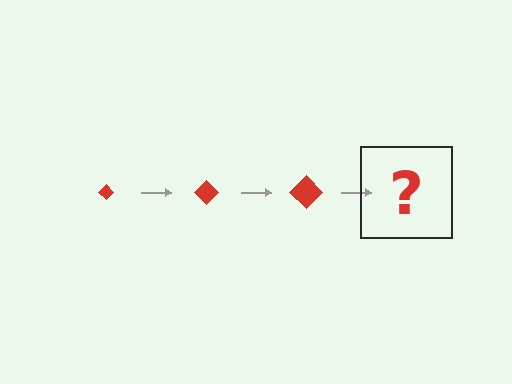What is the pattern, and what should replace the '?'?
The pattern is that the diamond gets progressively larger each step. The '?' should be a red diamond, larger than the previous one.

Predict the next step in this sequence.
The next step is a red diamond, larger than the previous one.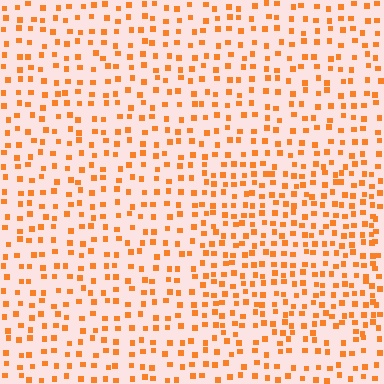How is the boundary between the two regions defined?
The boundary is defined by a change in element density (approximately 1.5x ratio). All elements are the same color, size, and shape.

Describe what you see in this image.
The image contains small orange elements arranged at two different densities. A rectangle-shaped region is visible where the elements are more densely packed than the surrounding area.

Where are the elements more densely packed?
The elements are more densely packed inside the rectangle boundary.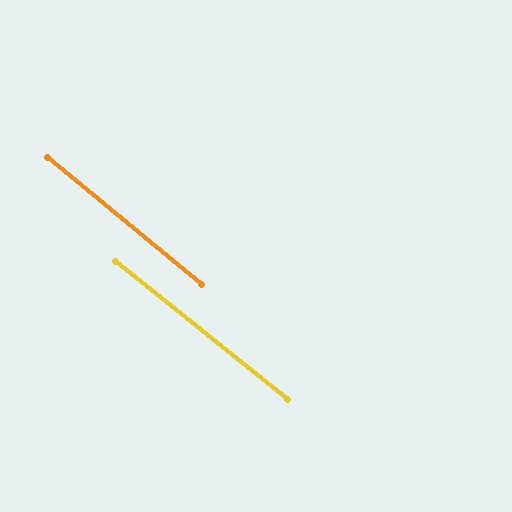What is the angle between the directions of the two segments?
Approximately 1 degree.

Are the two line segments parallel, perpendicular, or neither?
Parallel — their directions differ by only 1.0°.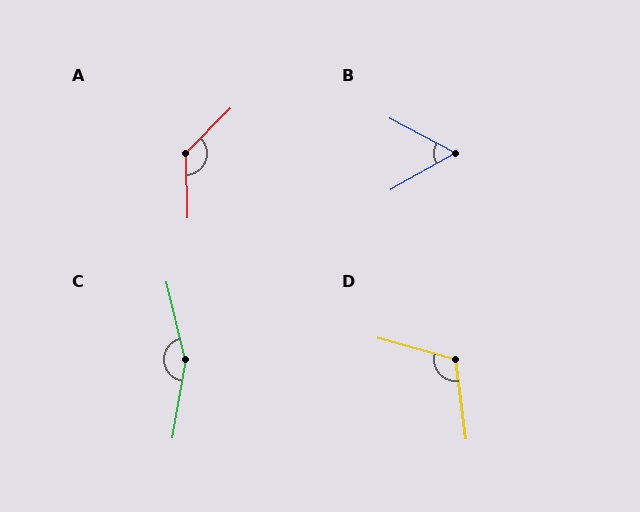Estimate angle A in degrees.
Approximately 133 degrees.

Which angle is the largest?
C, at approximately 157 degrees.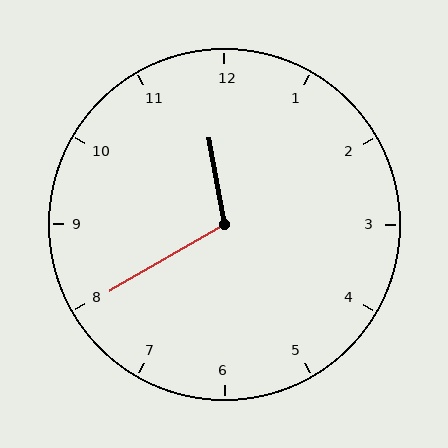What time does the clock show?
11:40.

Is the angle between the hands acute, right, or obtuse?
It is obtuse.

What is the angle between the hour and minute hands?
Approximately 110 degrees.